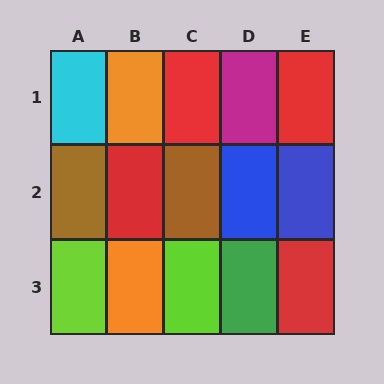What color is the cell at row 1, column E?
Red.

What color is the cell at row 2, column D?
Blue.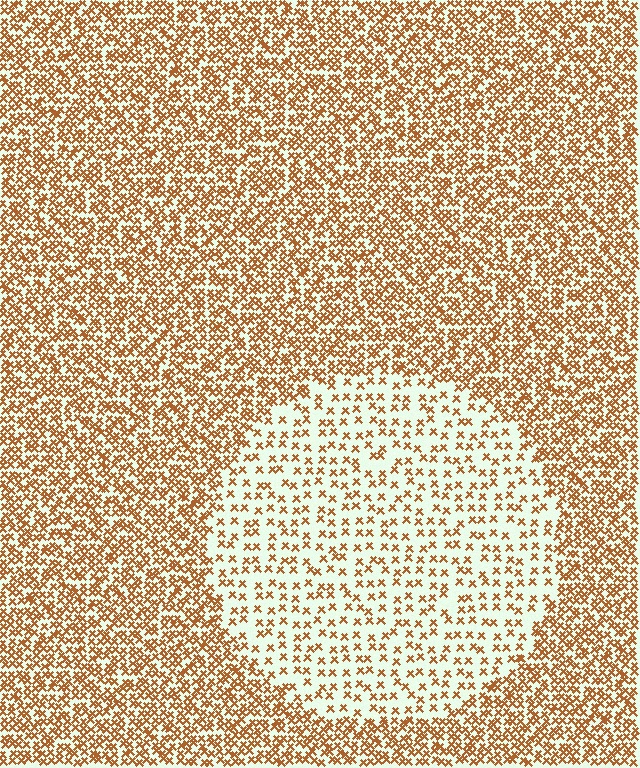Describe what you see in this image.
The image contains small brown elements arranged at two different densities. A circle-shaped region is visible where the elements are less densely packed than the surrounding area.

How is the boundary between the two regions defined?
The boundary is defined by a change in element density (approximately 2.5x ratio). All elements are the same color, size, and shape.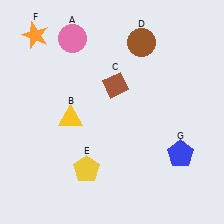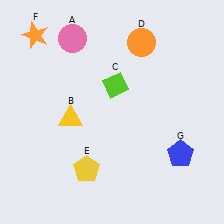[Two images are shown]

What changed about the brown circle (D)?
In Image 1, D is brown. In Image 2, it changed to orange.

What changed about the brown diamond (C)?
In Image 1, C is brown. In Image 2, it changed to lime.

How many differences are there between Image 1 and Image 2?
There are 2 differences between the two images.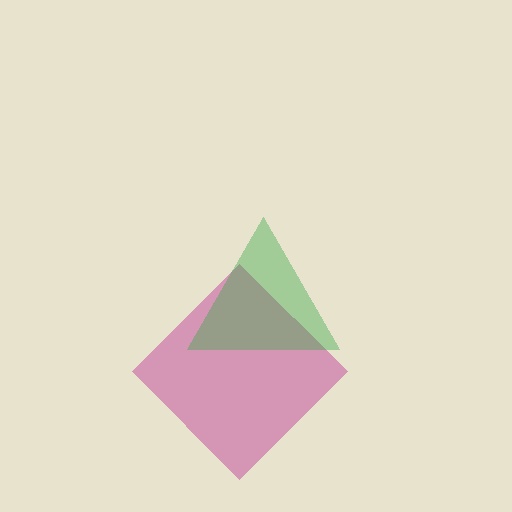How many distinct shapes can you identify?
There are 2 distinct shapes: a magenta diamond, a green triangle.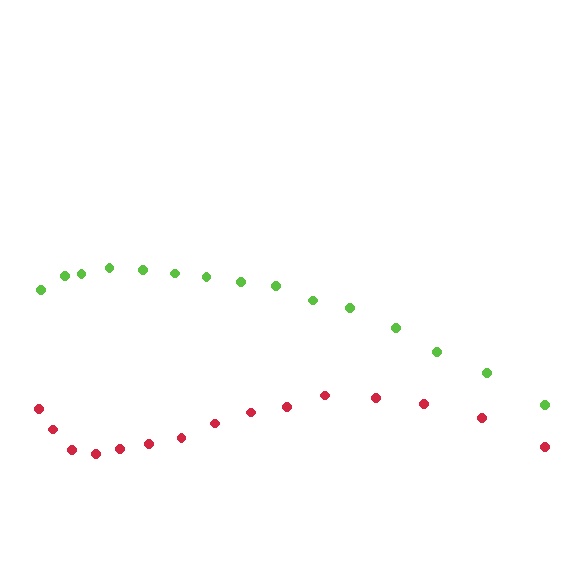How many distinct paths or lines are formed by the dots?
There are 2 distinct paths.